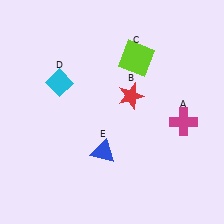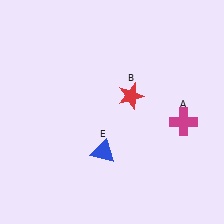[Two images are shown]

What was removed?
The cyan diamond (D), the lime square (C) were removed in Image 2.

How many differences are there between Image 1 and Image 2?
There are 2 differences between the two images.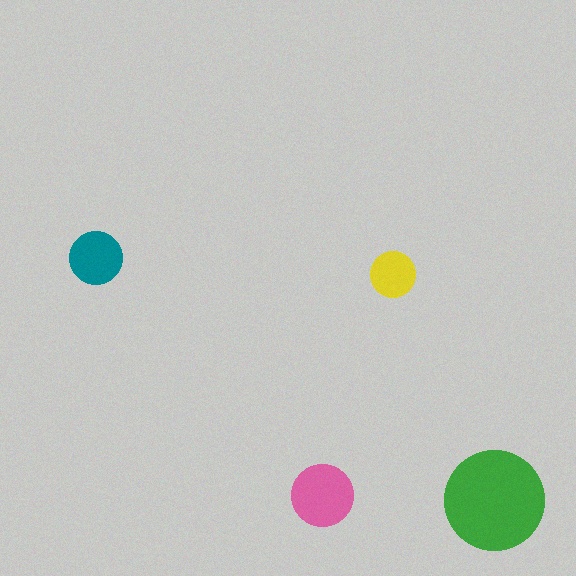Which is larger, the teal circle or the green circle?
The green one.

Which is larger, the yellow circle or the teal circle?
The teal one.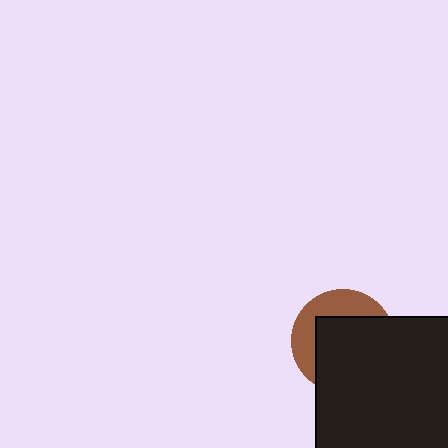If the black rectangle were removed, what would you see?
You would see the complete brown circle.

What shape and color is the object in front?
The object in front is a black rectangle.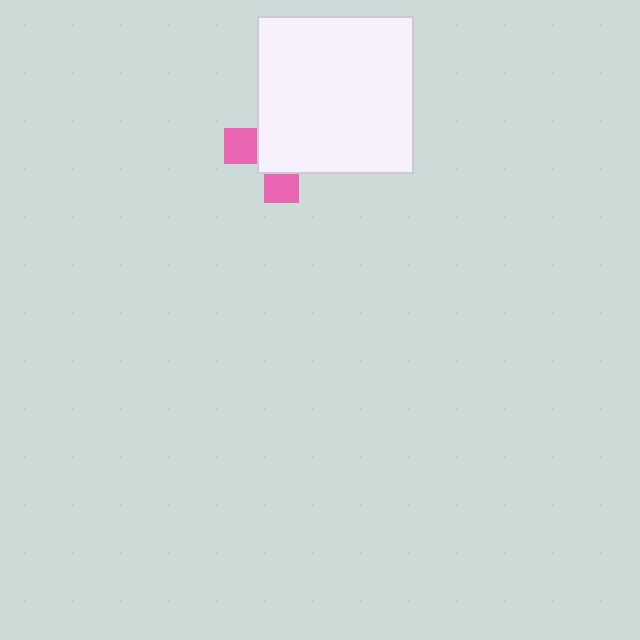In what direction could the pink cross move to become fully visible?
The pink cross could move toward the lower-left. That would shift it out from behind the white square entirely.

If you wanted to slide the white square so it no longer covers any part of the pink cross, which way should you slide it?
Slide it toward the upper-right — that is the most direct way to separate the two shapes.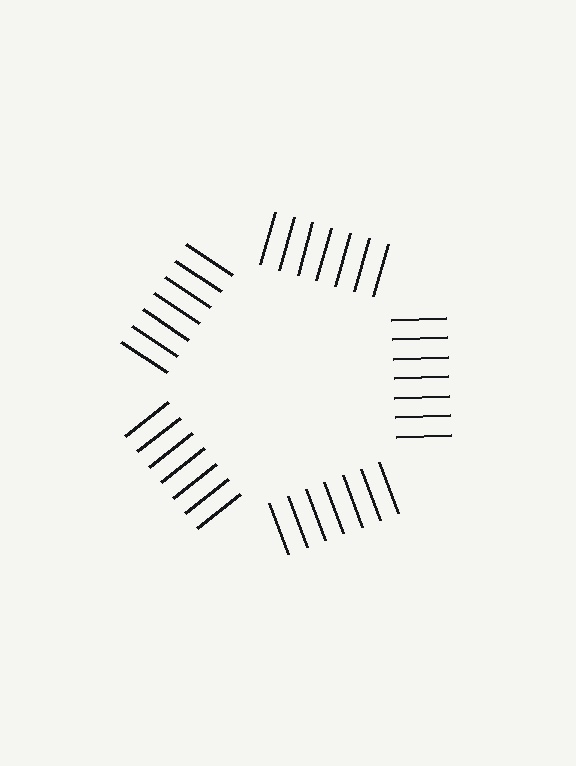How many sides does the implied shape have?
5 sides — the line-ends trace a pentagon.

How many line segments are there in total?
35 — 7 along each of the 5 edges.